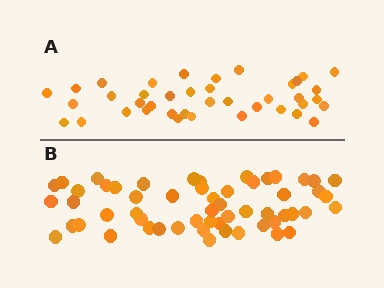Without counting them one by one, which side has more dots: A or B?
Region B (the bottom region) has more dots.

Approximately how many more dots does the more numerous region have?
Region B has approximately 15 more dots than region A.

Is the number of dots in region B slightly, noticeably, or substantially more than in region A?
Region B has noticeably more, but not dramatically so. The ratio is roughly 1.4 to 1.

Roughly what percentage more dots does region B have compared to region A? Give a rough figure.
About 40% more.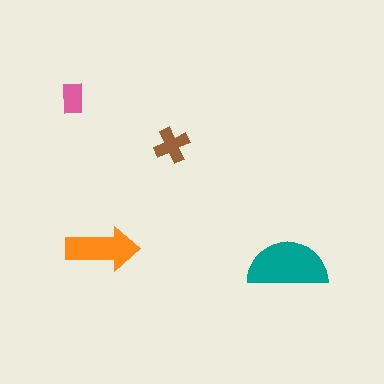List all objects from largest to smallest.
The teal semicircle, the orange arrow, the brown cross, the pink rectangle.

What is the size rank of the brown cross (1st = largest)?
3rd.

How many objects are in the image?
There are 4 objects in the image.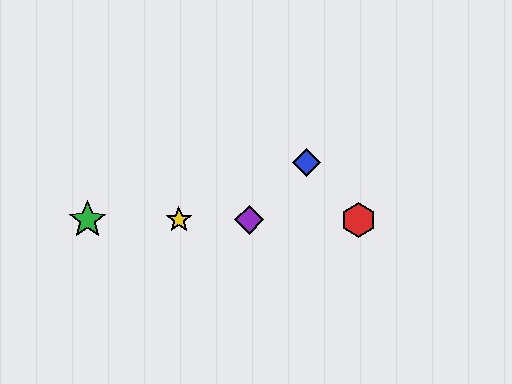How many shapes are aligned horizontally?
4 shapes (the red hexagon, the green star, the yellow star, the purple diamond) are aligned horizontally.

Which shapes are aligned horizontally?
The red hexagon, the green star, the yellow star, the purple diamond are aligned horizontally.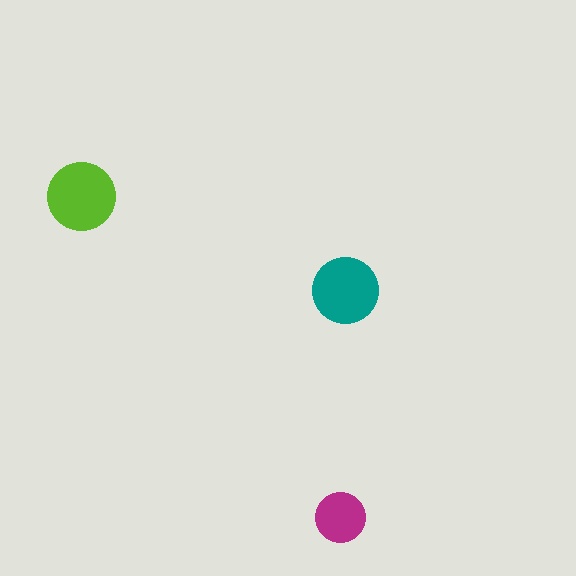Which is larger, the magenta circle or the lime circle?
The lime one.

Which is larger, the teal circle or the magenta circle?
The teal one.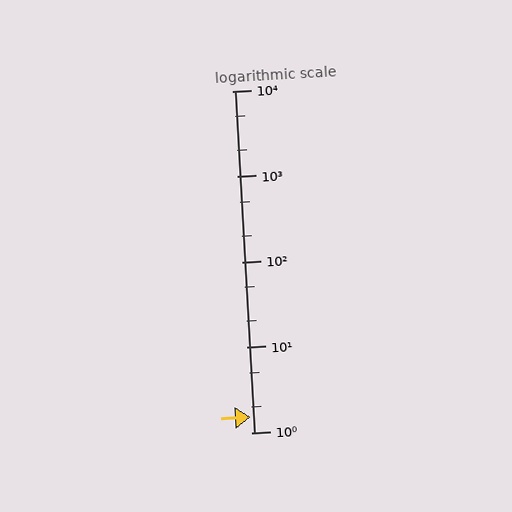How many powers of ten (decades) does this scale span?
The scale spans 4 decades, from 1 to 10000.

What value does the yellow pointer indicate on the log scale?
The pointer indicates approximately 1.5.